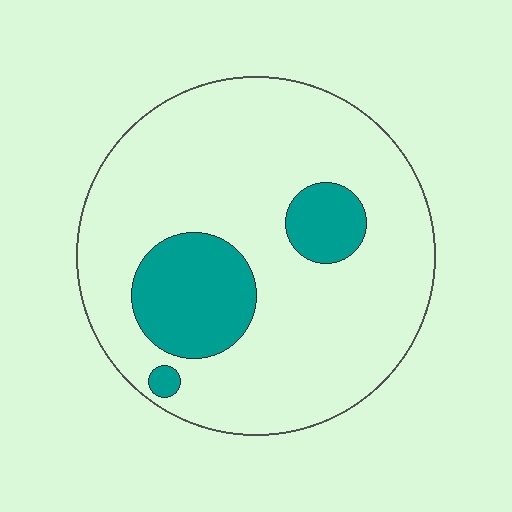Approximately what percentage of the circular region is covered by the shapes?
Approximately 20%.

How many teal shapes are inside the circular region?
3.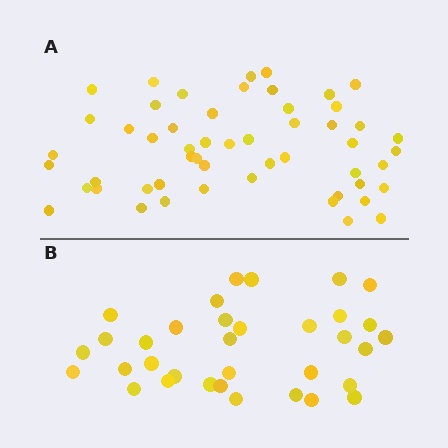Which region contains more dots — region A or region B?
Region A (the top region) has more dots.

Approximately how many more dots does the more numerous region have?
Region A has approximately 20 more dots than region B.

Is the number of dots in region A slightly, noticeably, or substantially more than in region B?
Region A has substantially more. The ratio is roughly 1.6 to 1.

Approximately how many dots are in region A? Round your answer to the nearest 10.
About 50 dots. (The exact count is 53, which rounds to 50.)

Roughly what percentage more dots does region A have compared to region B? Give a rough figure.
About 55% more.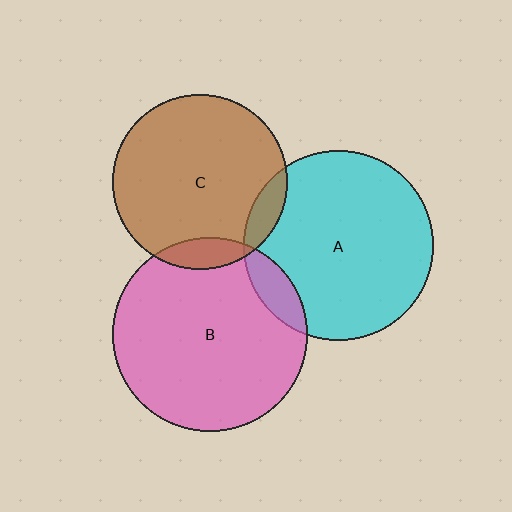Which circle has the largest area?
Circle B (pink).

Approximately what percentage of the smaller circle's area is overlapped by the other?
Approximately 10%.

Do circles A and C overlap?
Yes.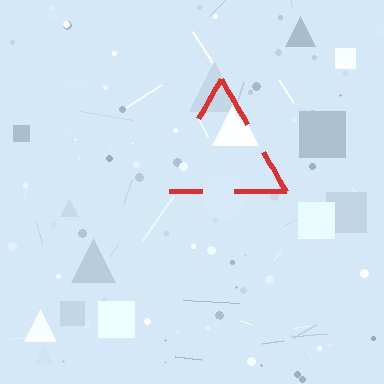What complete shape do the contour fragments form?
The contour fragments form a triangle.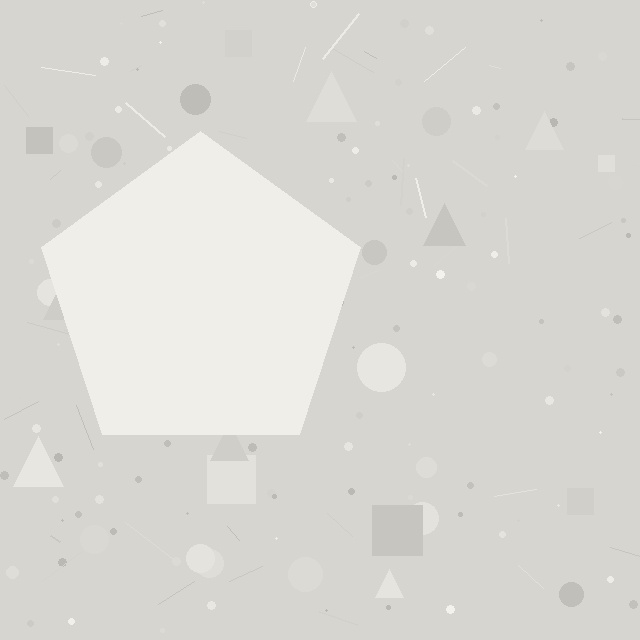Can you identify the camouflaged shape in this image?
The camouflaged shape is a pentagon.